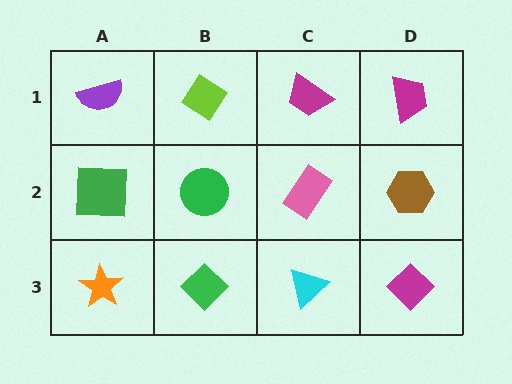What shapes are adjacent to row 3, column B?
A green circle (row 2, column B), an orange star (row 3, column A), a cyan triangle (row 3, column C).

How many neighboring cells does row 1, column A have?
2.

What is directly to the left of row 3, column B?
An orange star.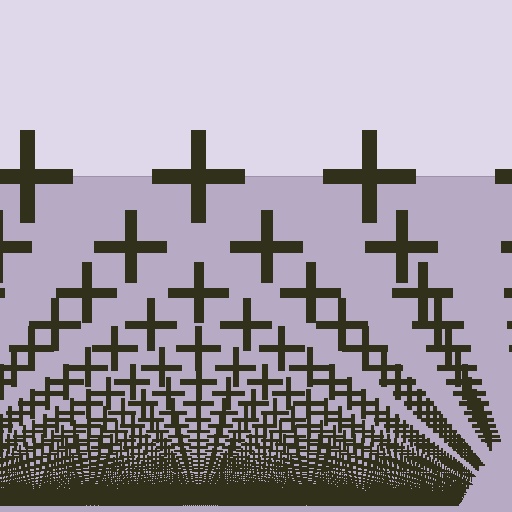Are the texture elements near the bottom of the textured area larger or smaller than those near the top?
Smaller. The gradient is inverted — elements near the bottom are smaller and denser.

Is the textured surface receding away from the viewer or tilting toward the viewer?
The surface appears to tilt toward the viewer. Texture elements get larger and sparser toward the top.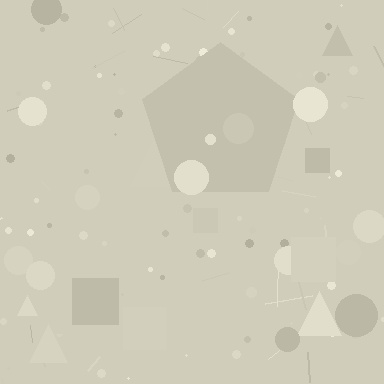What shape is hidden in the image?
A pentagon is hidden in the image.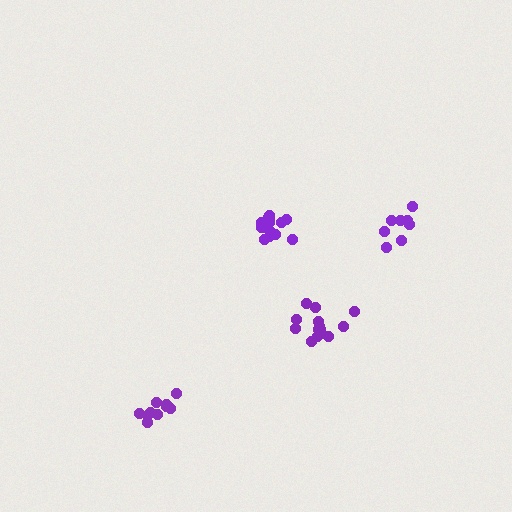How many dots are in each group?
Group 1: 13 dots, Group 2: 11 dots, Group 3: 14 dots, Group 4: 8 dots (46 total).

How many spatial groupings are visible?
There are 4 spatial groupings.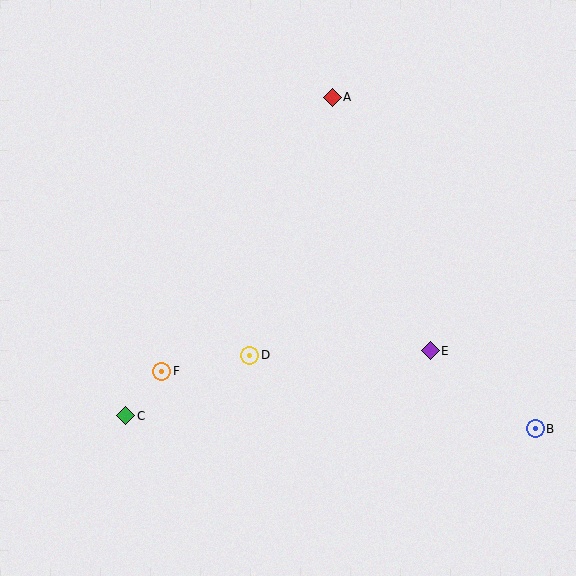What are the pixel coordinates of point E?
Point E is at (430, 351).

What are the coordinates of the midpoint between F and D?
The midpoint between F and D is at (206, 363).